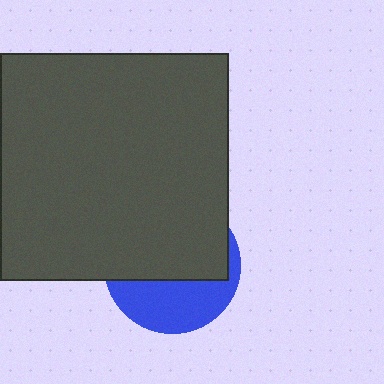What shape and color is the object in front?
The object in front is a dark gray rectangle.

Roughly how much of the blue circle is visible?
A small part of it is visible (roughly 38%).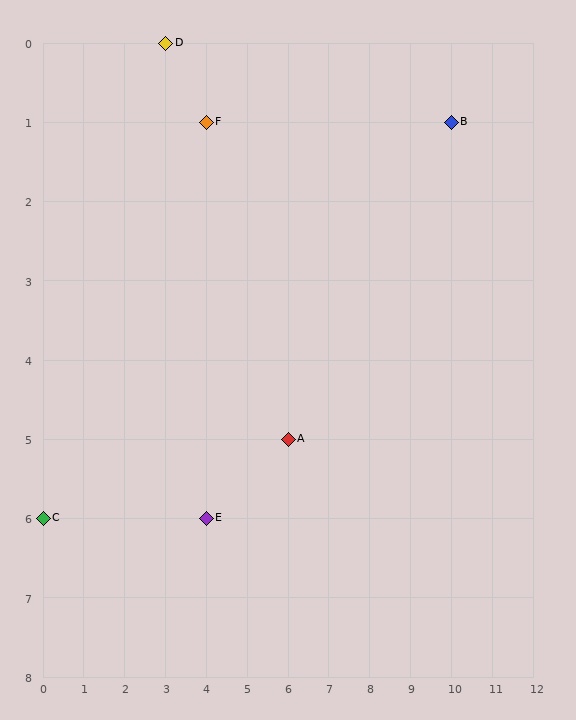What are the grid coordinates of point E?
Point E is at grid coordinates (4, 6).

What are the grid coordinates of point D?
Point D is at grid coordinates (3, 0).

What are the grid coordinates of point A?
Point A is at grid coordinates (6, 5).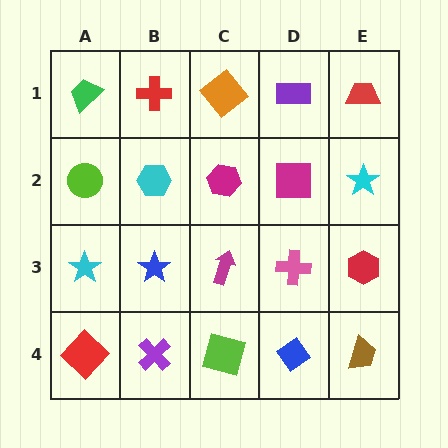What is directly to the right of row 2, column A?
A cyan hexagon.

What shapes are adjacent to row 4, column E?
A red hexagon (row 3, column E), a blue diamond (row 4, column D).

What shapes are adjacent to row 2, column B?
A red cross (row 1, column B), a blue star (row 3, column B), a lime circle (row 2, column A), a magenta hexagon (row 2, column C).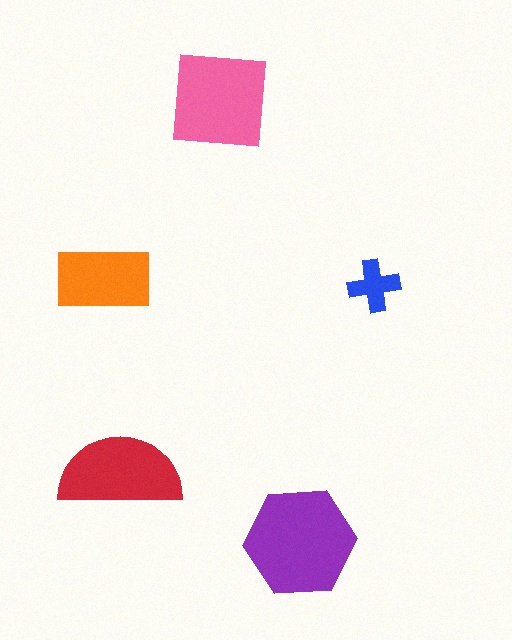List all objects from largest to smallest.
The purple hexagon, the pink square, the red semicircle, the orange rectangle, the blue cross.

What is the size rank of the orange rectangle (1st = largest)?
4th.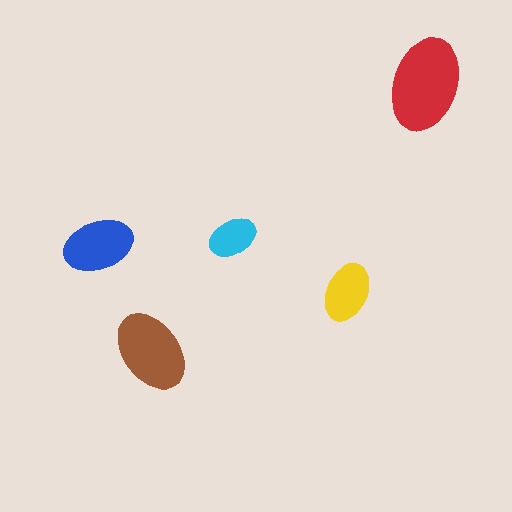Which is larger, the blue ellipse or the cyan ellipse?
The blue one.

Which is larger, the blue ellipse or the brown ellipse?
The brown one.